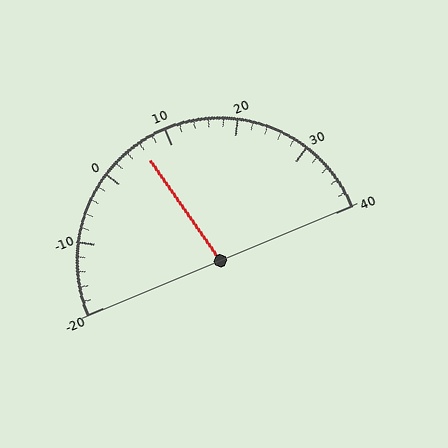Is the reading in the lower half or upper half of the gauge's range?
The reading is in the lower half of the range (-20 to 40).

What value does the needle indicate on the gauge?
The needle indicates approximately 6.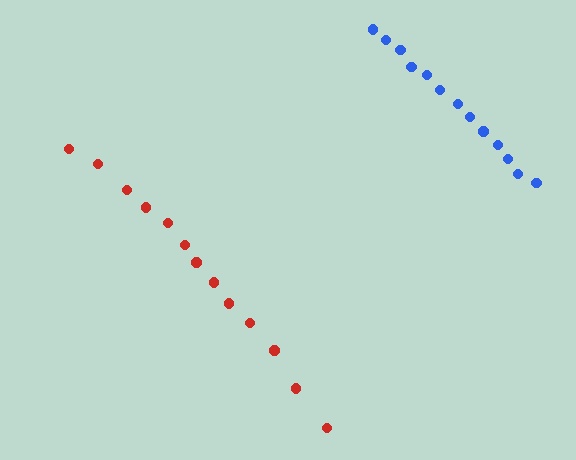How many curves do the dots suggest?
There are 2 distinct paths.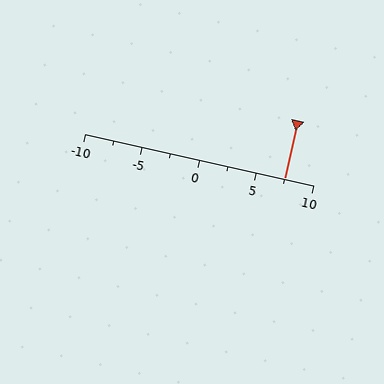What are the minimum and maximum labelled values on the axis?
The axis runs from -10 to 10.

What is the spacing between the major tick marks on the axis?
The major ticks are spaced 5 apart.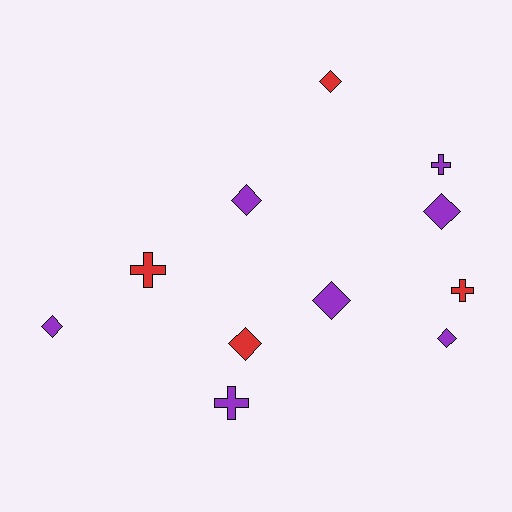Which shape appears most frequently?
Diamond, with 7 objects.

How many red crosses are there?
There are 2 red crosses.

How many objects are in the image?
There are 11 objects.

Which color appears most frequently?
Purple, with 7 objects.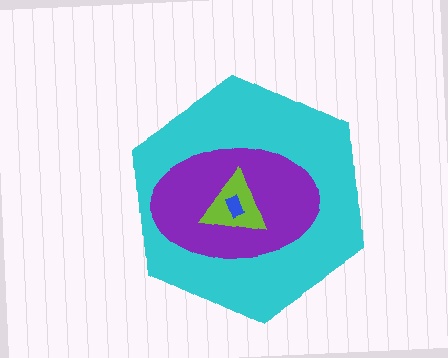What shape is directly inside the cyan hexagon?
The purple ellipse.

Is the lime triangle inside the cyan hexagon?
Yes.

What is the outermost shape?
The cyan hexagon.